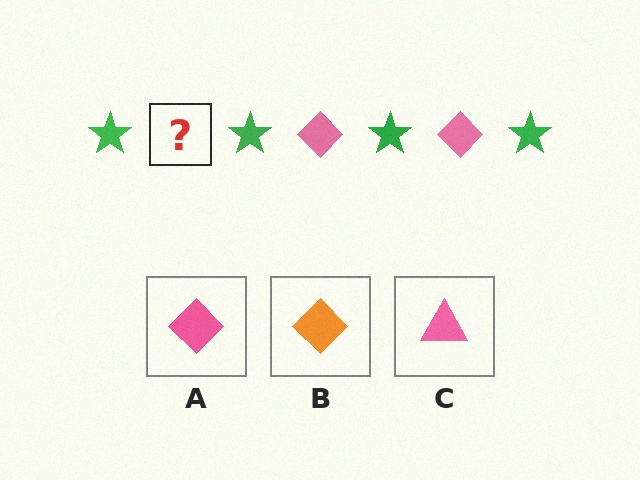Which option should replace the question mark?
Option A.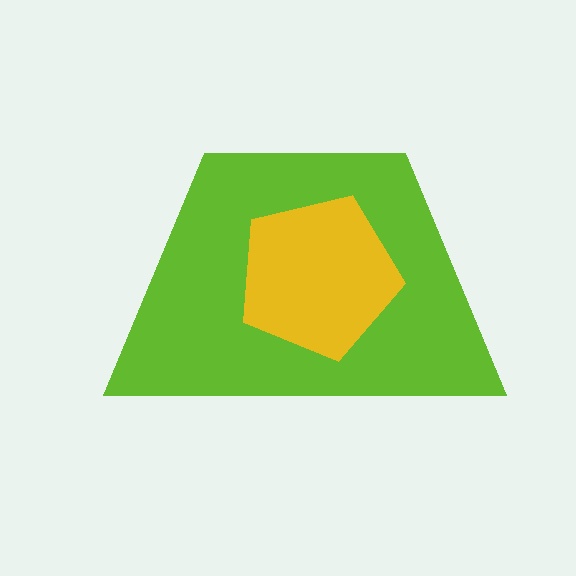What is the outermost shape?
The lime trapezoid.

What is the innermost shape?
The yellow pentagon.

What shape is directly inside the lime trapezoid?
The yellow pentagon.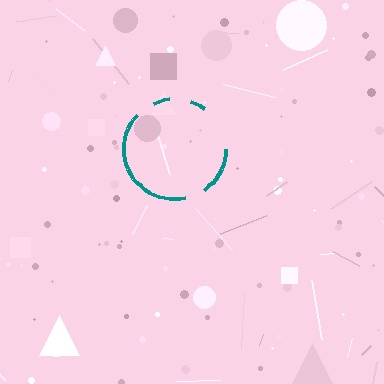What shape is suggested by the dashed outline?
The dashed outline suggests a circle.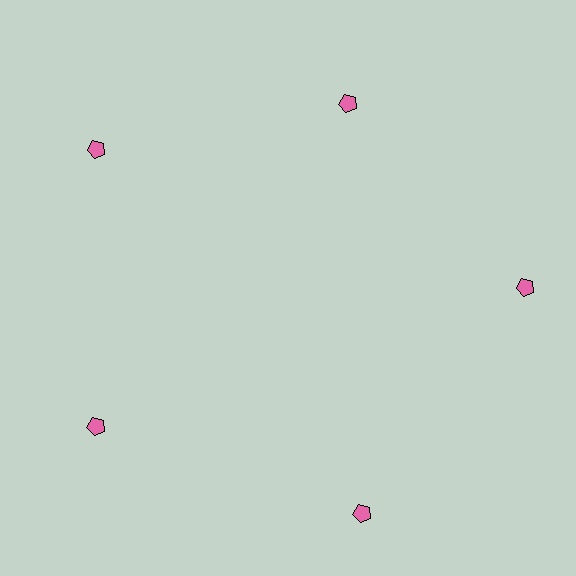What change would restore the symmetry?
The symmetry would be restored by moving it outward, back onto the ring so that all 5 pentagons sit at equal angles and equal distance from the center.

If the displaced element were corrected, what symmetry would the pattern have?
It would have 5-fold rotational symmetry — the pattern would map onto itself every 72 degrees.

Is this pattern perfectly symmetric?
No. The 5 pink pentagons are arranged in a ring, but one element near the 1 o'clock position is pulled inward toward the center, breaking the 5-fold rotational symmetry.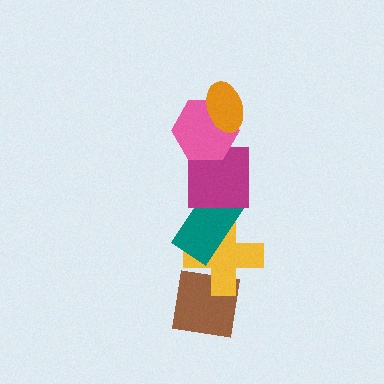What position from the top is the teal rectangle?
The teal rectangle is 4th from the top.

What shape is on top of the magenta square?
The pink hexagon is on top of the magenta square.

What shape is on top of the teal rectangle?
The magenta square is on top of the teal rectangle.